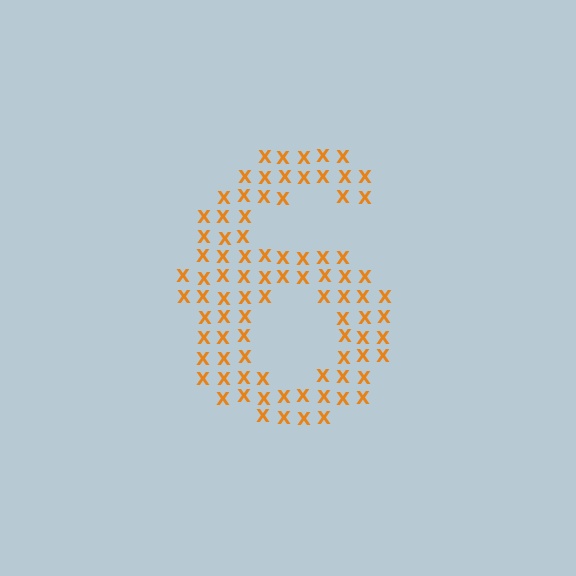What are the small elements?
The small elements are letter X's.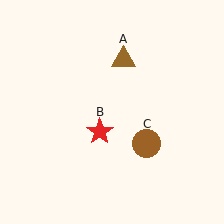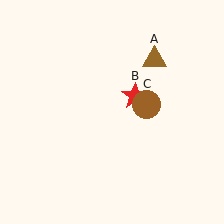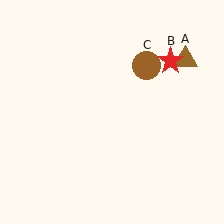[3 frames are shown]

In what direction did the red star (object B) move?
The red star (object B) moved up and to the right.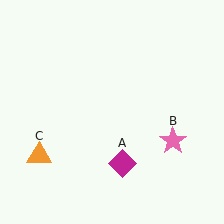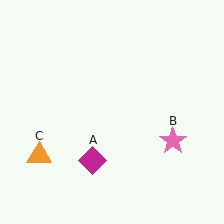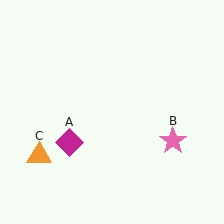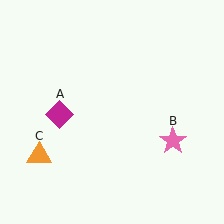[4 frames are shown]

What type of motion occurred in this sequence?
The magenta diamond (object A) rotated clockwise around the center of the scene.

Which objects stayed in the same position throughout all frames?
Pink star (object B) and orange triangle (object C) remained stationary.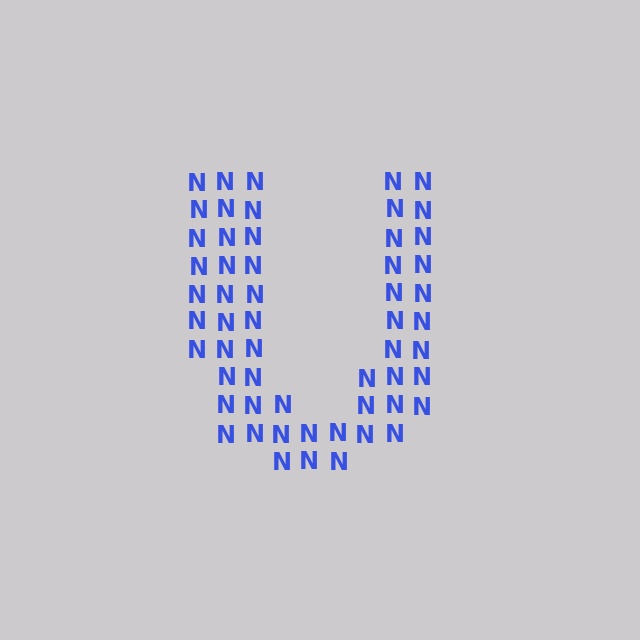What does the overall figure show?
The overall figure shows the letter U.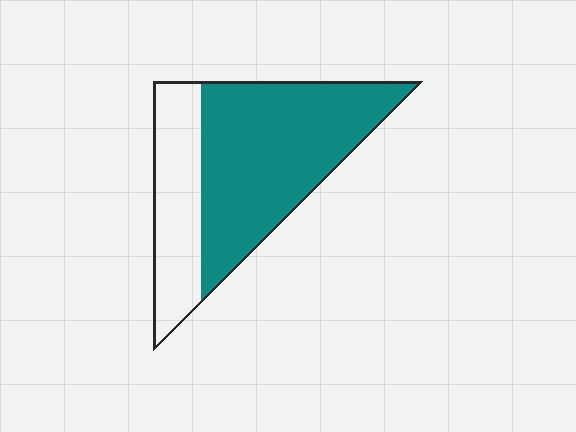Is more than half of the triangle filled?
Yes.